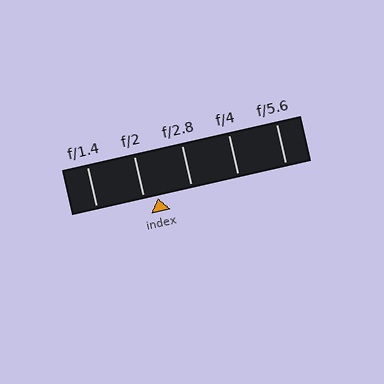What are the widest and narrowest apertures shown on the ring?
The widest aperture shown is f/1.4 and the narrowest is f/5.6.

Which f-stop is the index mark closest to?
The index mark is closest to f/2.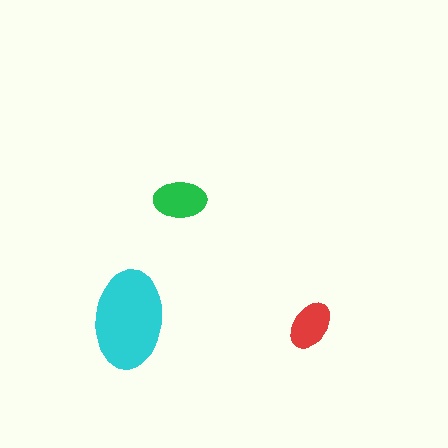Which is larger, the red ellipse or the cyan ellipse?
The cyan one.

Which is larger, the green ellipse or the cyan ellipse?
The cyan one.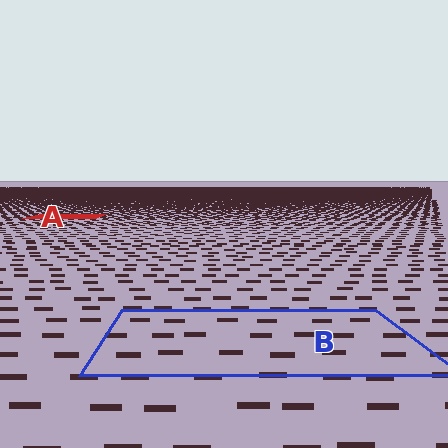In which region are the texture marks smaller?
The texture marks are smaller in region A, because it is farther away.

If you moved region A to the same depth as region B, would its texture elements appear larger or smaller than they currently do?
They would appear larger. At a closer depth, the same texture elements are projected at a bigger on-screen size.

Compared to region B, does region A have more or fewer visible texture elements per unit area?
Region A has more texture elements per unit area — they are packed more densely because it is farther away.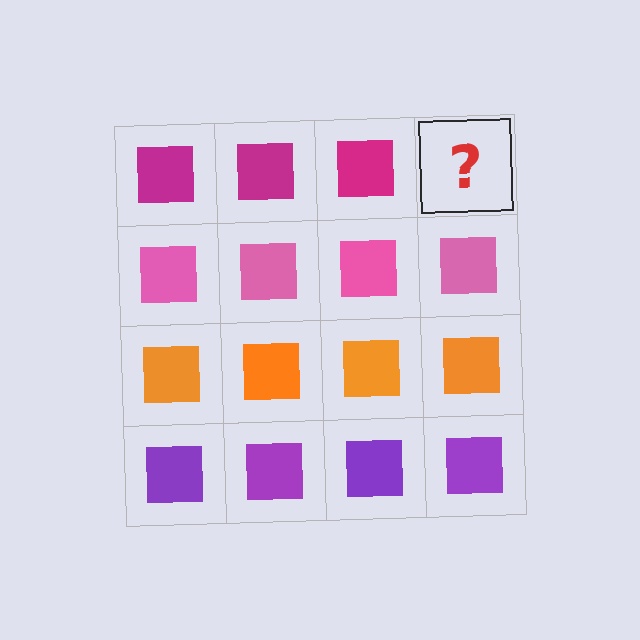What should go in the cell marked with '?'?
The missing cell should contain a magenta square.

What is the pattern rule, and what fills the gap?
The rule is that each row has a consistent color. The gap should be filled with a magenta square.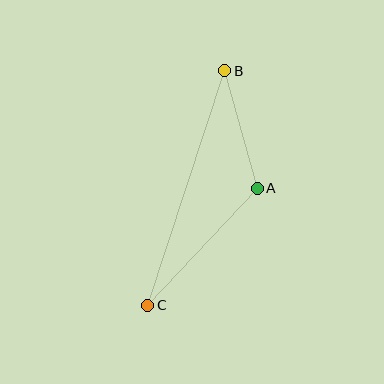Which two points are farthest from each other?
Points B and C are farthest from each other.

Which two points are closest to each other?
Points A and B are closest to each other.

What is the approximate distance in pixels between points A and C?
The distance between A and C is approximately 160 pixels.